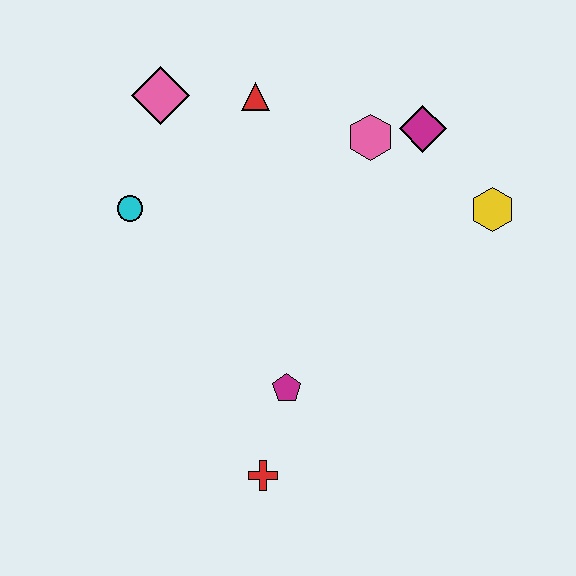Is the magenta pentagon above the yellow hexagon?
No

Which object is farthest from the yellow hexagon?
The cyan circle is farthest from the yellow hexagon.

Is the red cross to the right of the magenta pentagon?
No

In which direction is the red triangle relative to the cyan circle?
The red triangle is to the right of the cyan circle.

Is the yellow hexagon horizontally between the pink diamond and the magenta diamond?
No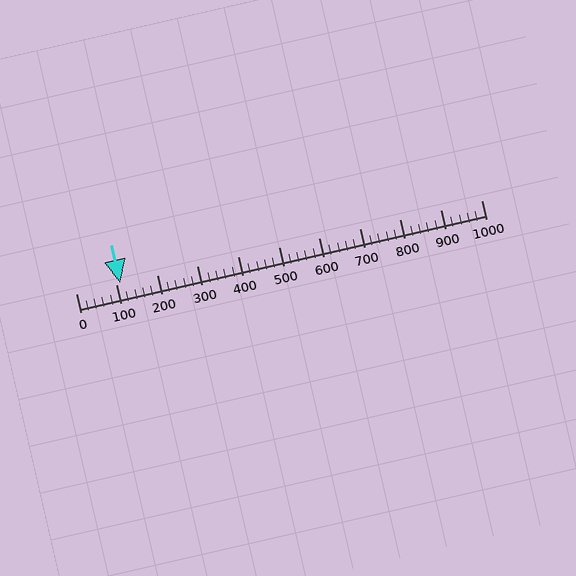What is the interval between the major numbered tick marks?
The major tick marks are spaced 100 units apart.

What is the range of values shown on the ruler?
The ruler shows values from 0 to 1000.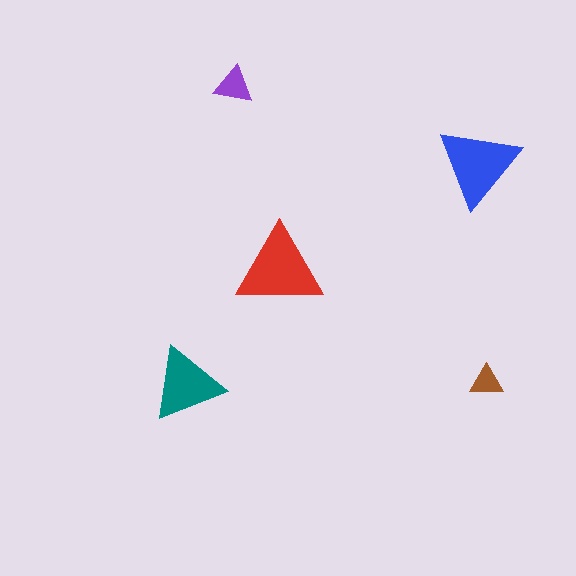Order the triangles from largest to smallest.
the red one, the blue one, the teal one, the purple one, the brown one.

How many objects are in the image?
There are 5 objects in the image.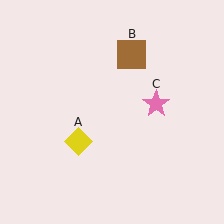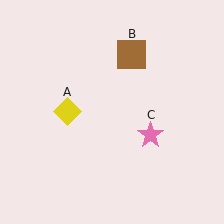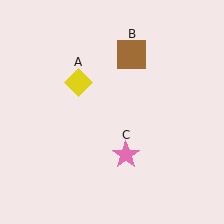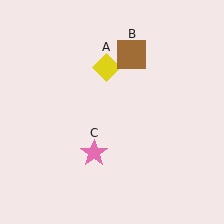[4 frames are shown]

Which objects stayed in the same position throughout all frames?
Brown square (object B) remained stationary.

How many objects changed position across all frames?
2 objects changed position: yellow diamond (object A), pink star (object C).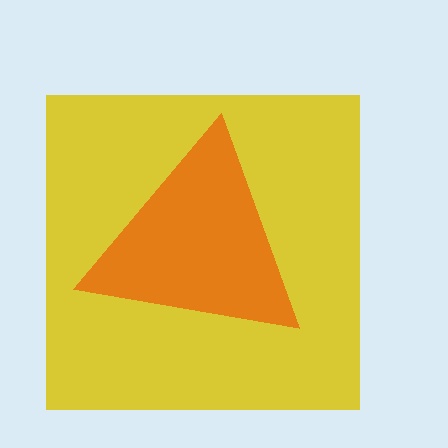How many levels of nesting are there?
2.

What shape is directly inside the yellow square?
The orange triangle.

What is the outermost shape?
The yellow square.